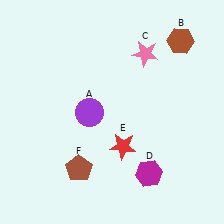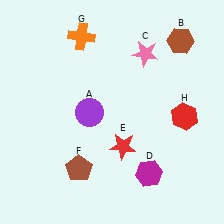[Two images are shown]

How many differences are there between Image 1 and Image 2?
There are 2 differences between the two images.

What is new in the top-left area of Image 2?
An orange cross (G) was added in the top-left area of Image 2.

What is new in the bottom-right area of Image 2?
A red hexagon (H) was added in the bottom-right area of Image 2.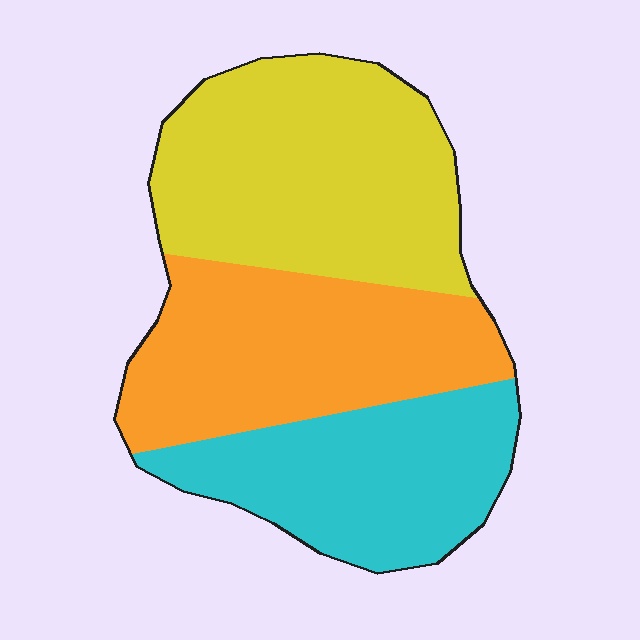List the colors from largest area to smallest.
From largest to smallest: yellow, orange, cyan.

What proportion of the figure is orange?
Orange takes up about one third (1/3) of the figure.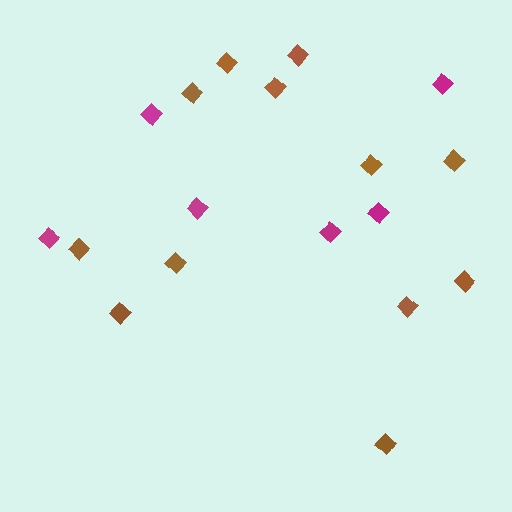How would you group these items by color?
There are 2 groups: one group of brown diamonds (12) and one group of magenta diamonds (6).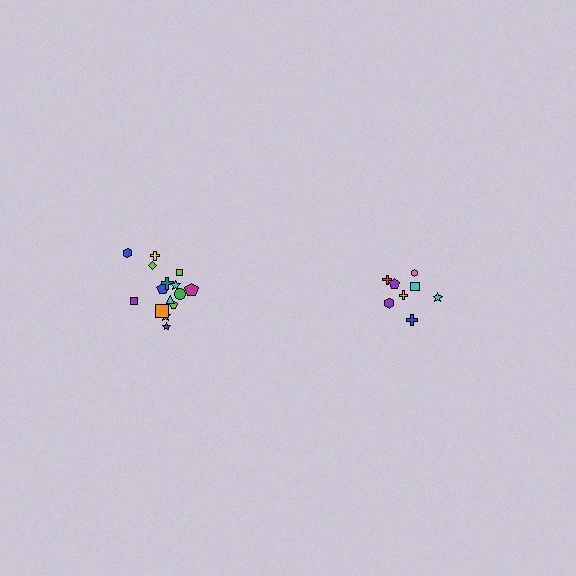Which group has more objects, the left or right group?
The left group.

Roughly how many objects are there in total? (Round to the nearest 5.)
Roughly 25 objects in total.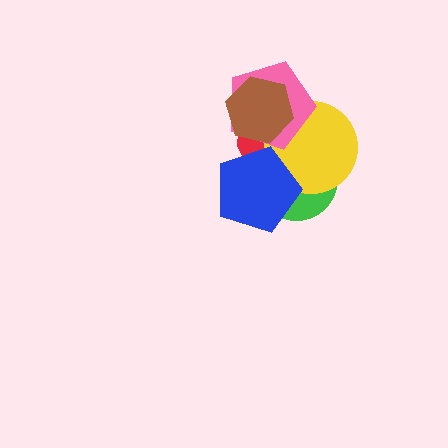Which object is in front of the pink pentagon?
The brown hexagon is in front of the pink pentagon.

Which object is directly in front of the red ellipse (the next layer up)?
The yellow circle is directly in front of the red ellipse.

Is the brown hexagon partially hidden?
No, no other shape covers it.